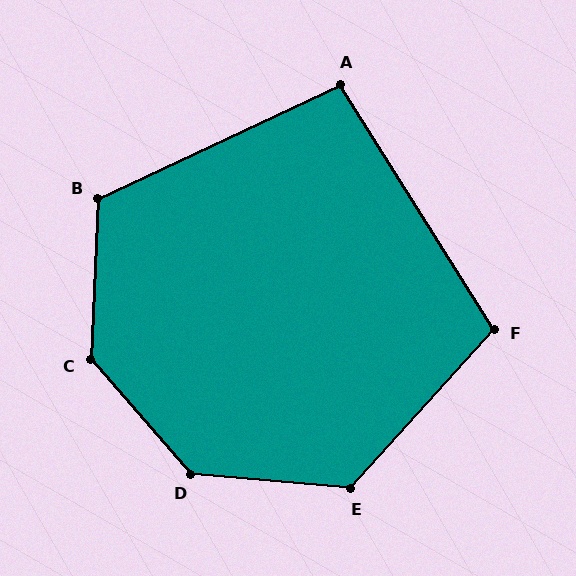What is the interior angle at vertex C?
Approximately 136 degrees (obtuse).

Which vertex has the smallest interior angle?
A, at approximately 97 degrees.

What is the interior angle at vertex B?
Approximately 118 degrees (obtuse).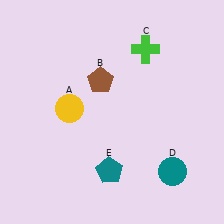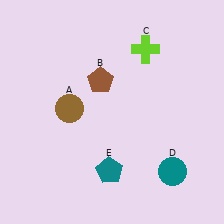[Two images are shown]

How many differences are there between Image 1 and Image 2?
There are 2 differences between the two images.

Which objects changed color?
A changed from yellow to brown. C changed from green to lime.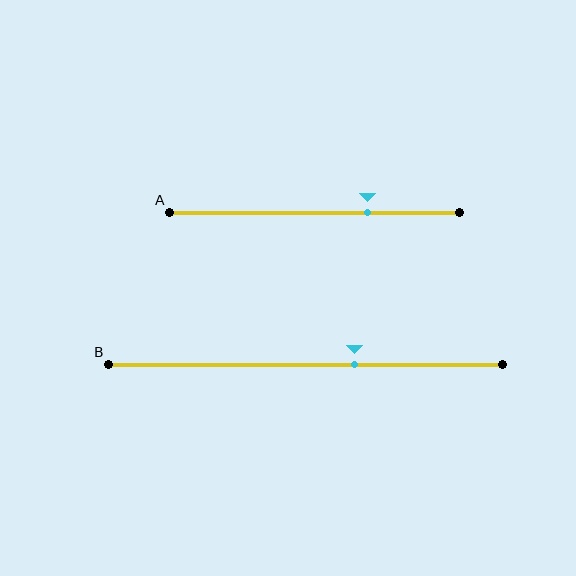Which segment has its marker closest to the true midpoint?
Segment B has its marker closest to the true midpoint.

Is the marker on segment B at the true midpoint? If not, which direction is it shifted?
No, the marker on segment B is shifted to the right by about 12% of the segment length.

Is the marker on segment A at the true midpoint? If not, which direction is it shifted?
No, the marker on segment A is shifted to the right by about 18% of the segment length.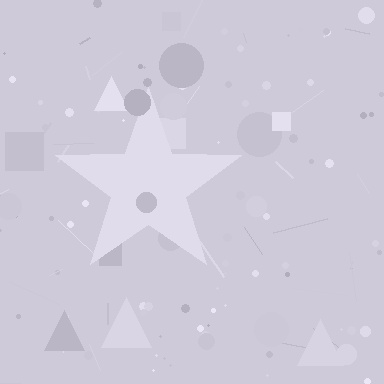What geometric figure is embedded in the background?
A star is embedded in the background.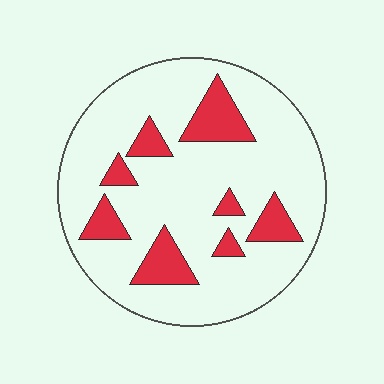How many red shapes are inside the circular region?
8.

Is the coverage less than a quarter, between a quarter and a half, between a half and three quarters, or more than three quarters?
Less than a quarter.